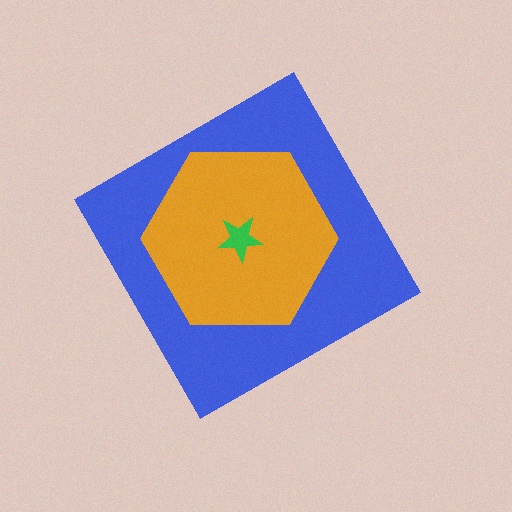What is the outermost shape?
The blue diamond.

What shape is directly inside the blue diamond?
The orange hexagon.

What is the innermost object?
The green star.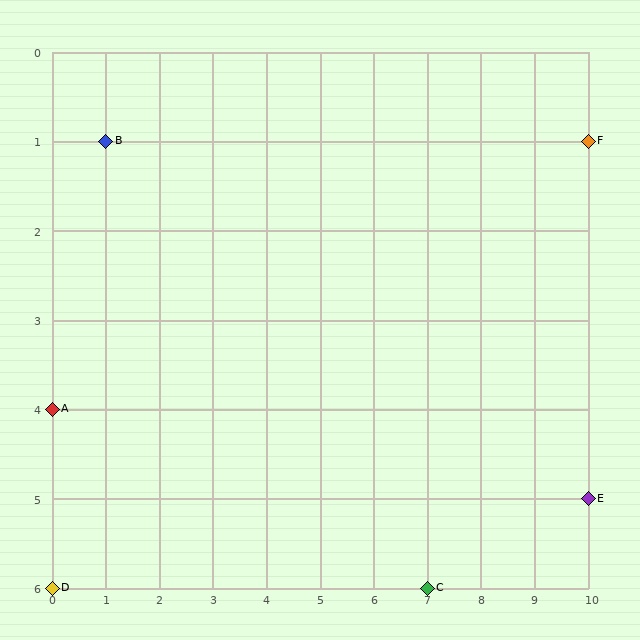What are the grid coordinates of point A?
Point A is at grid coordinates (0, 4).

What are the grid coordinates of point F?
Point F is at grid coordinates (10, 1).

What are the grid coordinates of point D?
Point D is at grid coordinates (0, 6).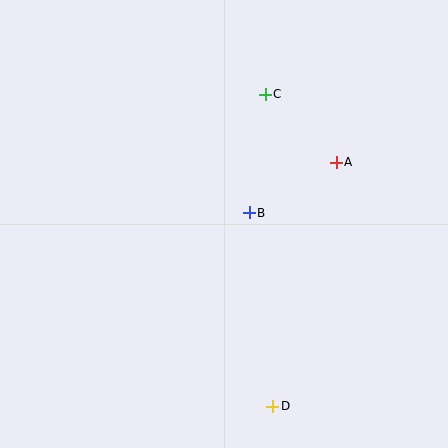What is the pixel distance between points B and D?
The distance between B and D is 195 pixels.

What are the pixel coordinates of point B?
Point B is at (249, 213).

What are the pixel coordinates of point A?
Point A is at (336, 162).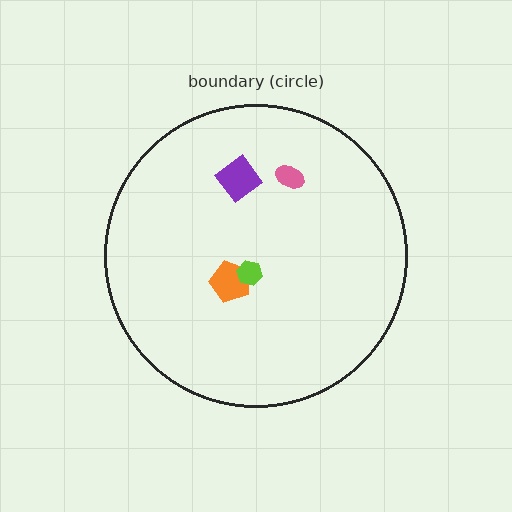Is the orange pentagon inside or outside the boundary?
Inside.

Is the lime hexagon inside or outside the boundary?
Inside.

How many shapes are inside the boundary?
4 inside, 0 outside.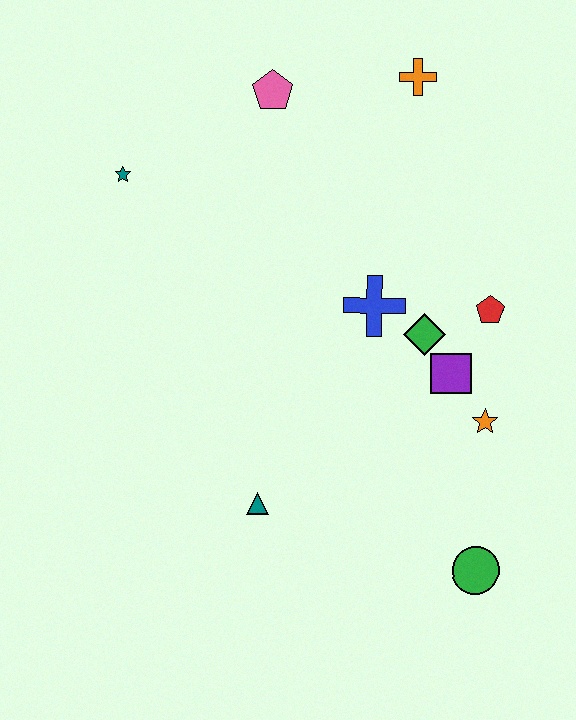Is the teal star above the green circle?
Yes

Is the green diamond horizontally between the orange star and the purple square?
No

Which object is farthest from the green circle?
The teal star is farthest from the green circle.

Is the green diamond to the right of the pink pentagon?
Yes